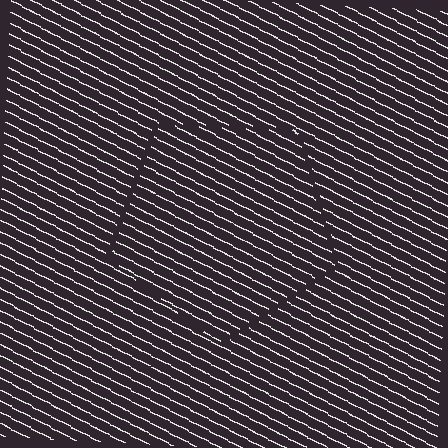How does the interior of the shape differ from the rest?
The interior of the shape contains the same grating, shifted by half a period — the contour is defined by the phase discontinuity where line-ends from the inner and outer gratings abut.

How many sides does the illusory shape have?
5 sides — the line-ends trace a pentagon.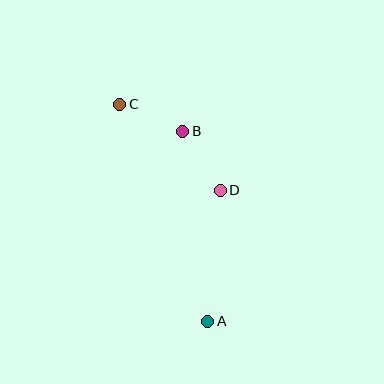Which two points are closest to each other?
Points B and C are closest to each other.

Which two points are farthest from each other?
Points A and C are farthest from each other.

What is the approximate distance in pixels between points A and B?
The distance between A and B is approximately 192 pixels.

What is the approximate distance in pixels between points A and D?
The distance between A and D is approximately 132 pixels.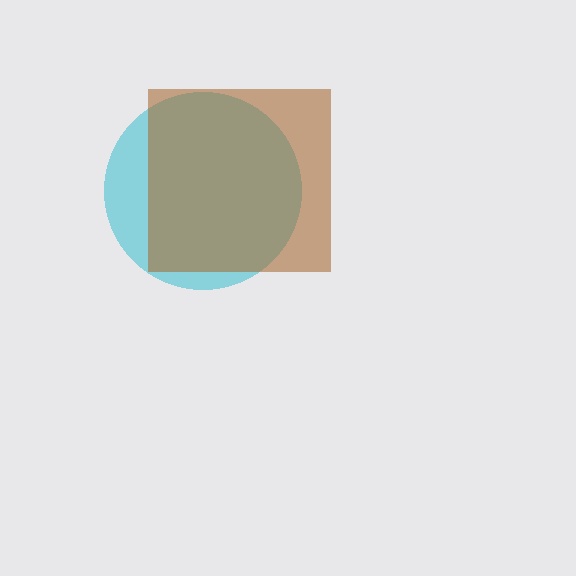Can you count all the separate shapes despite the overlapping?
Yes, there are 2 separate shapes.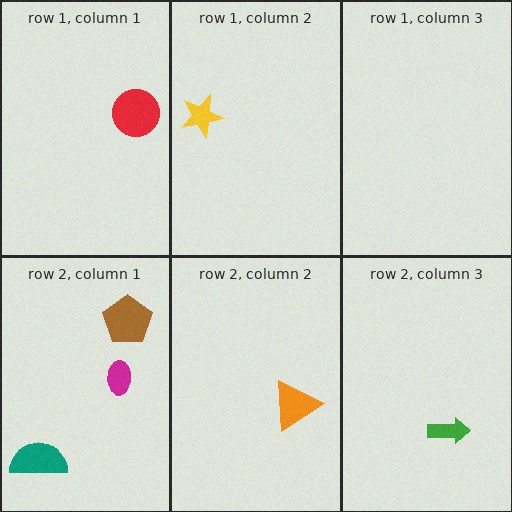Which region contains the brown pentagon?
The row 2, column 1 region.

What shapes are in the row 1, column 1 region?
The red circle.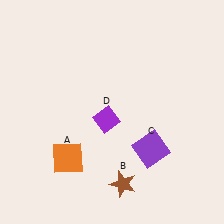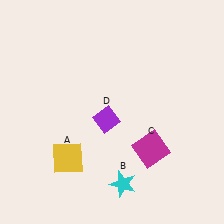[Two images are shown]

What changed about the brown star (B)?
In Image 1, B is brown. In Image 2, it changed to cyan.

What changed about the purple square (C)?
In Image 1, C is purple. In Image 2, it changed to magenta.